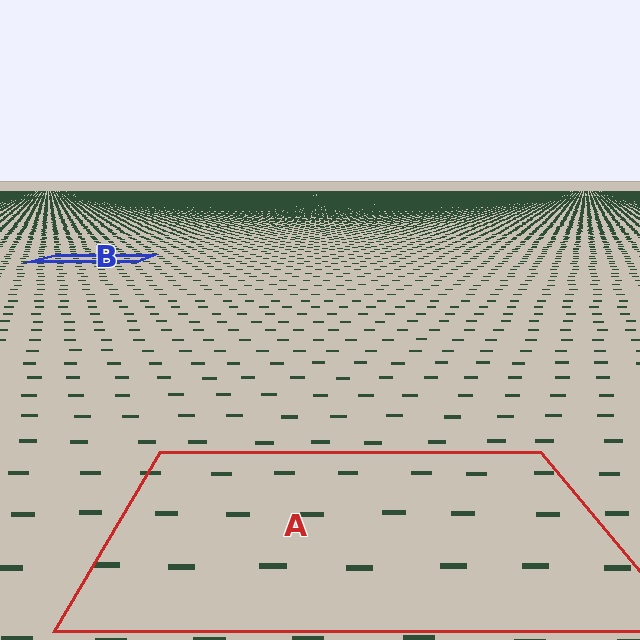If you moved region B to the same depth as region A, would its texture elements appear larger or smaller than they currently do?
They would appear larger. At a closer depth, the same texture elements are projected at a bigger on-screen size.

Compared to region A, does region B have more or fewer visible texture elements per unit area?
Region B has more texture elements per unit area — they are packed more densely because it is farther away.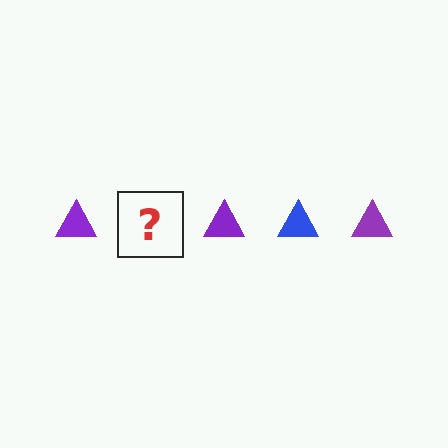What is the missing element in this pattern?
The missing element is a blue triangle.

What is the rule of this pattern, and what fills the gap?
The rule is that the pattern cycles through purple, blue triangles. The gap should be filled with a blue triangle.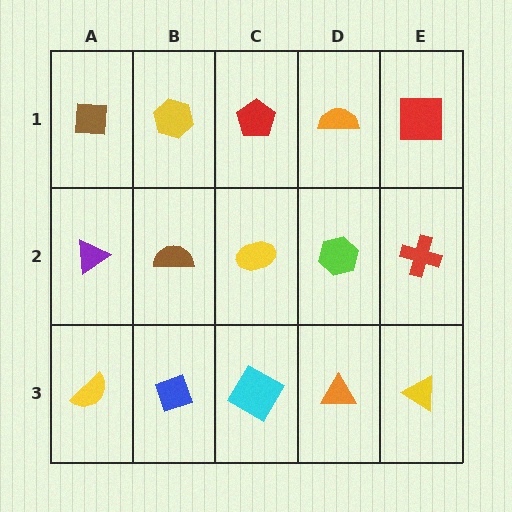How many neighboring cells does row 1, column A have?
2.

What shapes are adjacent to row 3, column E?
A red cross (row 2, column E), an orange triangle (row 3, column D).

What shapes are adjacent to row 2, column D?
An orange semicircle (row 1, column D), an orange triangle (row 3, column D), a yellow ellipse (row 2, column C), a red cross (row 2, column E).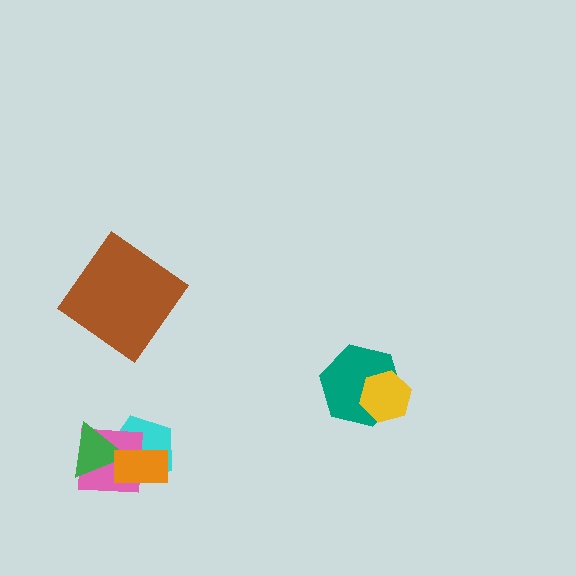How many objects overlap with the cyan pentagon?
3 objects overlap with the cyan pentagon.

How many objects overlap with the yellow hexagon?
1 object overlaps with the yellow hexagon.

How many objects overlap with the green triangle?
3 objects overlap with the green triangle.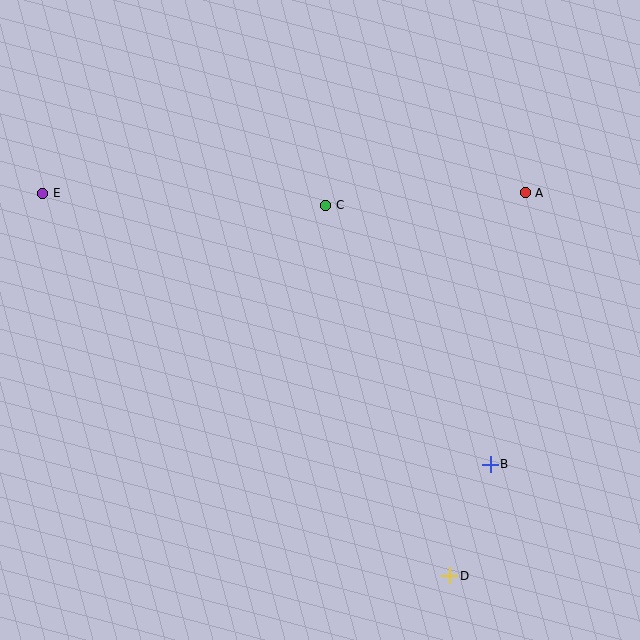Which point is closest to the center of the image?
Point C at (326, 205) is closest to the center.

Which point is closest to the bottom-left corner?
Point E is closest to the bottom-left corner.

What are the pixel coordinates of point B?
Point B is at (490, 464).